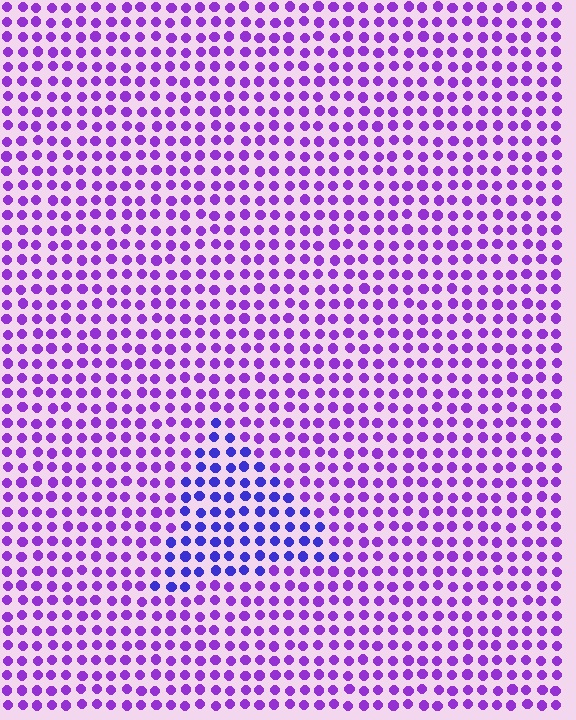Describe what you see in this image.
The image is filled with small purple elements in a uniform arrangement. A triangle-shaped region is visible where the elements are tinted to a slightly different hue, forming a subtle color boundary.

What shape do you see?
I see a triangle.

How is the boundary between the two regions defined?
The boundary is defined purely by a slight shift in hue (about 33 degrees). Spacing, size, and orientation are identical on both sides.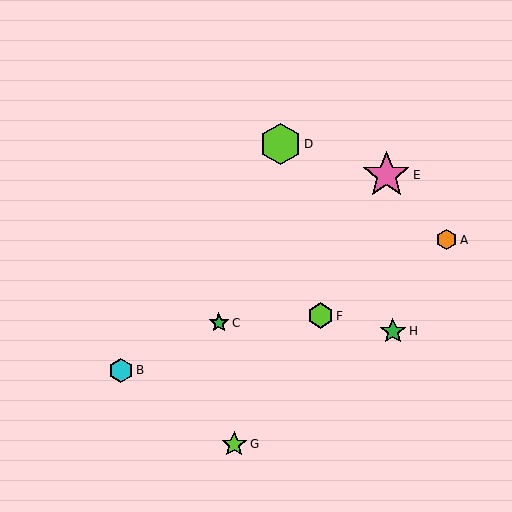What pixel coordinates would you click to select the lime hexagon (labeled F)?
Click at (320, 316) to select the lime hexagon F.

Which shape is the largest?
The pink star (labeled E) is the largest.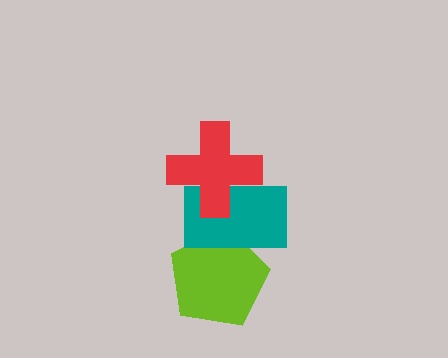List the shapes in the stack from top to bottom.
From top to bottom: the red cross, the teal rectangle, the lime pentagon.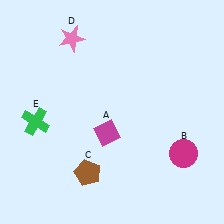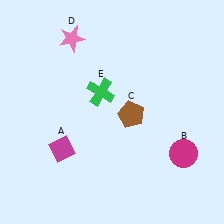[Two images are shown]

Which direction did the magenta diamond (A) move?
The magenta diamond (A) moved left.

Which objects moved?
The objects that moved are: the magenta diamond (A), the brown pentagon (C), the green cross (E).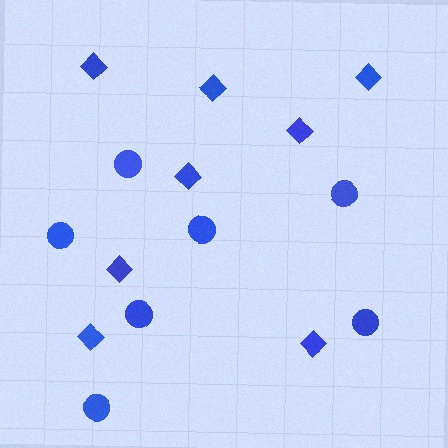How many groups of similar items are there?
There are 2 groups: one group of diamonds (8) and one group of circles (7).